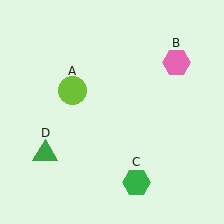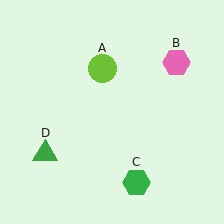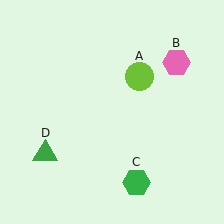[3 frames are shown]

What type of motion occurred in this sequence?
The lime circle (object A) rotated clockwise around the center of the scene.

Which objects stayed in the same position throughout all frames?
Pink hexagon (object B) and green hexagon (object C) and green triangle (object D) remained stationary.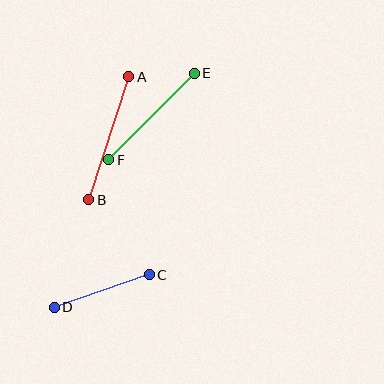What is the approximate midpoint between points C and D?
The midpoint is at approximately (102, 291) pixels.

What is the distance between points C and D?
The distance is approximately 100 pixels.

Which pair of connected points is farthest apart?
Points A and B are farthest apart.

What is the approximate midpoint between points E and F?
The midpoint is at approximately (151, 117) pixels.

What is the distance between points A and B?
The distance is approximately 130 pixels.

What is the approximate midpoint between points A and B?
The midpoint is at approximately (109, 138) pixels.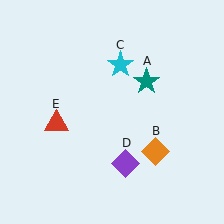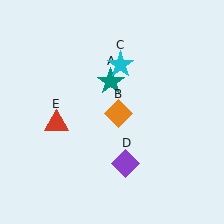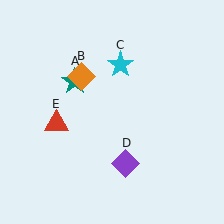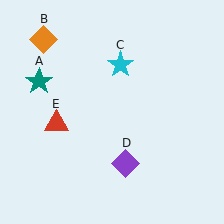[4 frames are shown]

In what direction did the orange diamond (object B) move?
The orange diamond (object B) moved up and to the left.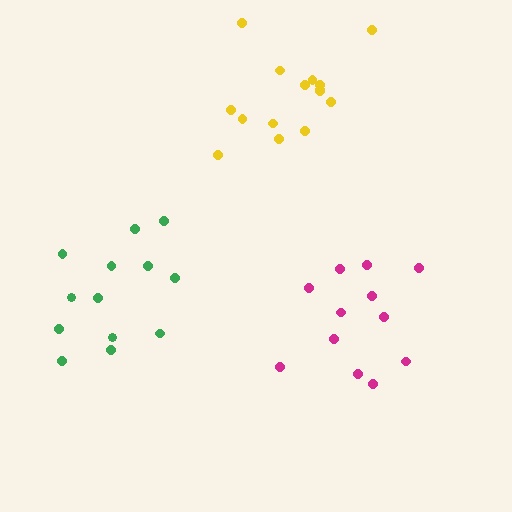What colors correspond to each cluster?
The clusters are colored: magenta, yellow, green.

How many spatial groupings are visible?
There are 3 spatial groupings.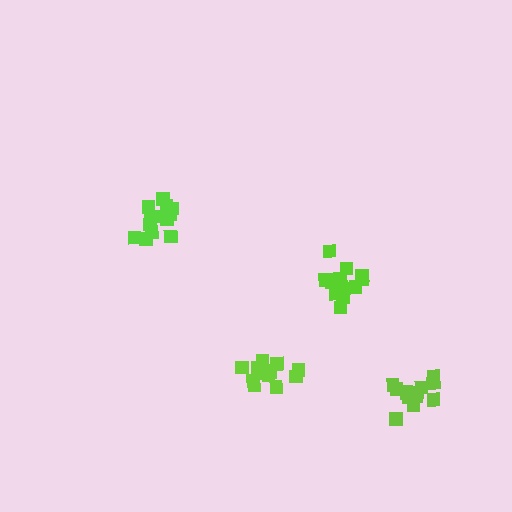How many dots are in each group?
Group 1: 14 dots, Group 2: 13 dots, Group 3: 14 dots, Group 4: 16 dots (57 total).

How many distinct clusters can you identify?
There are 4 distinct clusters.